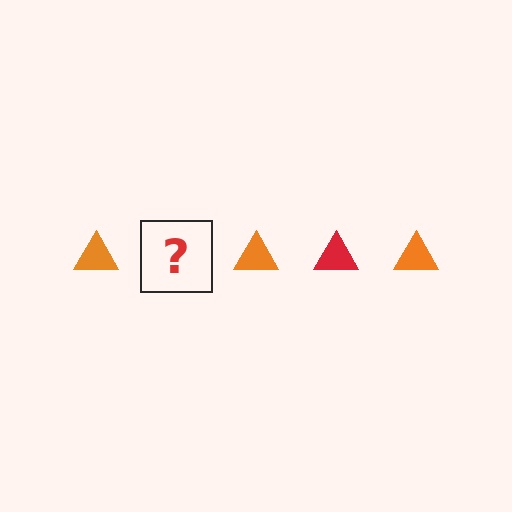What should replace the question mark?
The question mark should be replaced with a red triangle.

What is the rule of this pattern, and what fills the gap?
The rule is that the pattern cycles through orange, red triangles. The gap should be filled with a red triangle.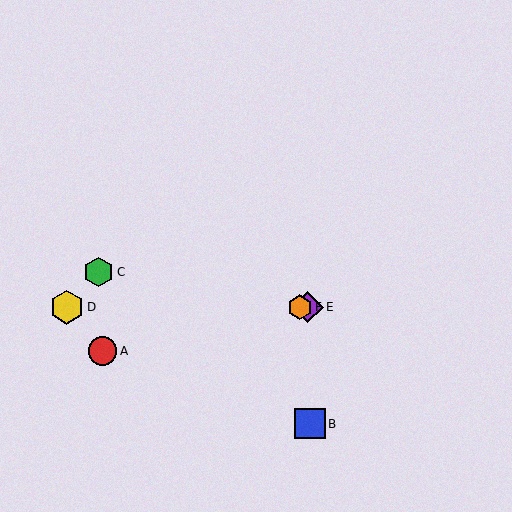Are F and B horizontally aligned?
No, F is at y≈307 and B is at y≈424.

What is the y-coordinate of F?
Object F is at y≈307.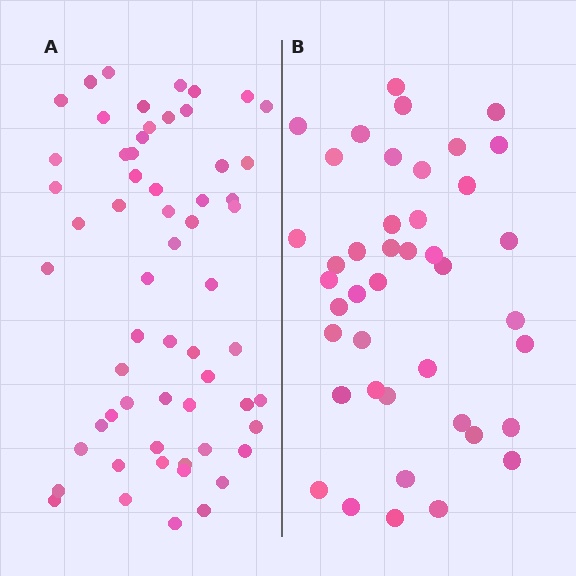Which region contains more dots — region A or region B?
Region A (the left region) has more dots.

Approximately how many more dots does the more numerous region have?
Region A has approximately 20 more dots than region B.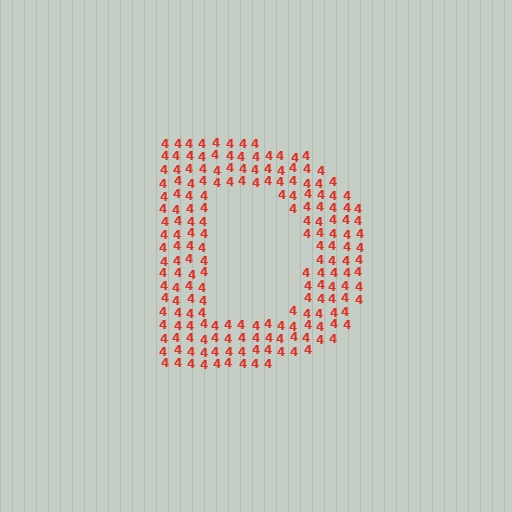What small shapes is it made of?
It is made of small digit 4's.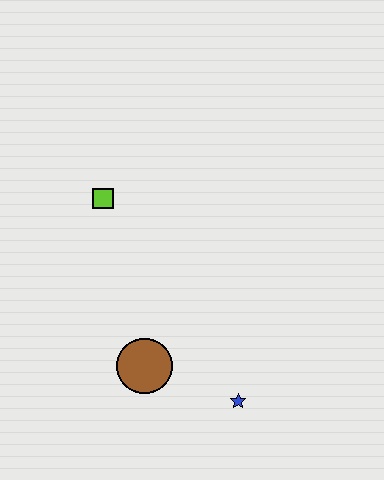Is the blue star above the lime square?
No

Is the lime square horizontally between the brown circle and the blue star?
No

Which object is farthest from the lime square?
The blue star is farthest from the lime square.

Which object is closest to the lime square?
The brown circle is closest to the lime square.